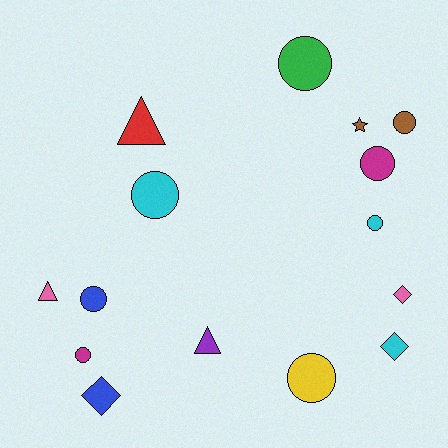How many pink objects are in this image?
There are 2 pink objects.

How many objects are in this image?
There are 15 objects.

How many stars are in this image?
There is 1 star.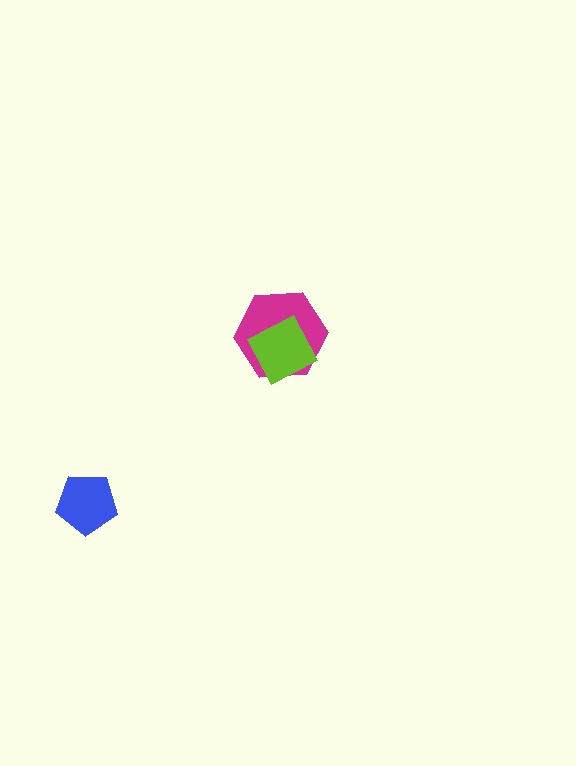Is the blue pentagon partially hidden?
No, no other shape covers it.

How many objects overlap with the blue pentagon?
0 objects overlap with the blue pentagon.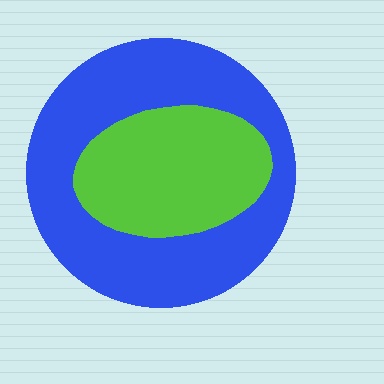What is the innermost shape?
The lime ellipse.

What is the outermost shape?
The blue circle.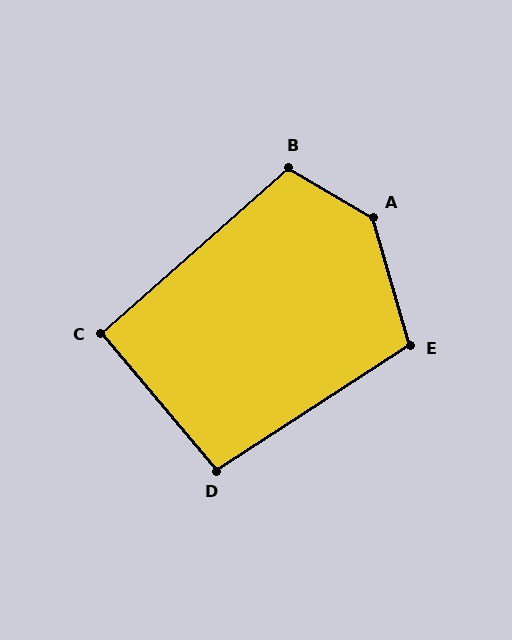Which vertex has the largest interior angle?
A, at approximately 136 degrees.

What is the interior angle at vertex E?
Approximately 107 degrees (obtuse).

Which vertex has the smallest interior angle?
C, at approximately 91 degrees.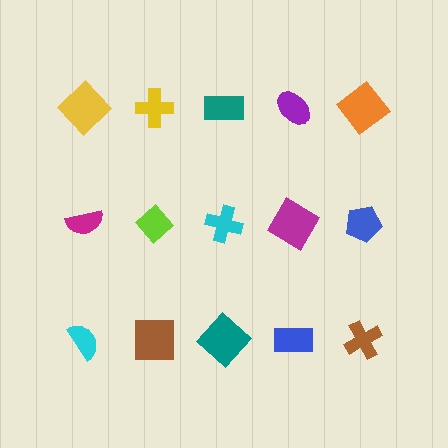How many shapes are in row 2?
5 shapes.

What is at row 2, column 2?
A lime diamond.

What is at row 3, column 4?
A blue rectangle.